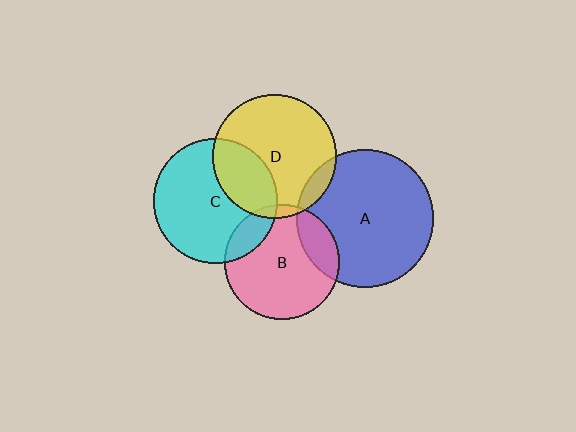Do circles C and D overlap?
Yes.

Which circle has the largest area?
Circle A (blue).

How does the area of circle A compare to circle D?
Approximately 1.2 times.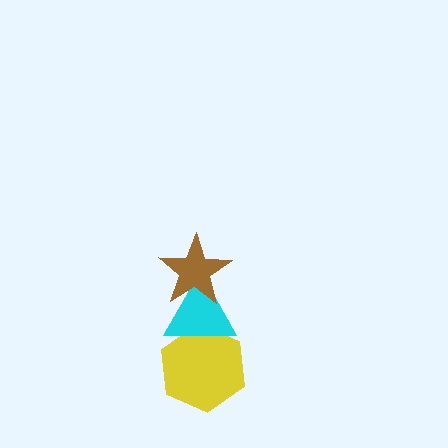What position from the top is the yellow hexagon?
The yellow hexagon is 3rd from the top.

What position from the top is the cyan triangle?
The cyan triangle is 2nd from the top.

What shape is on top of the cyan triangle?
The brown star is on top of the cyan triangle.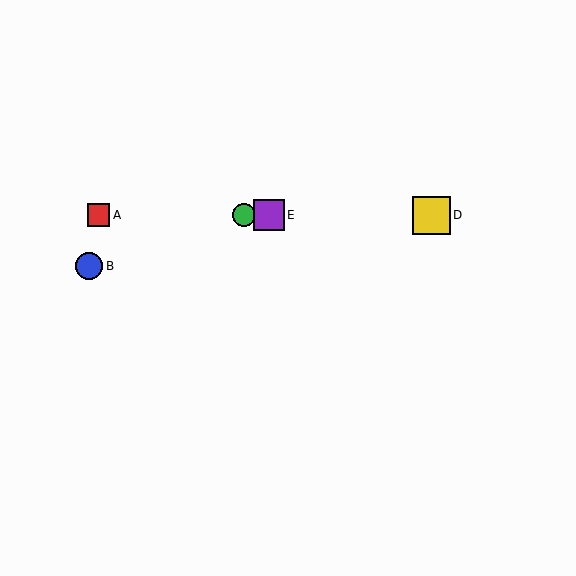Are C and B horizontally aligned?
No, C is at y≈215 and B is at y≈266.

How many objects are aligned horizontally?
4 objects (A, C, D, E) are aligned horizontally.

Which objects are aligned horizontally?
Objects A, C, D, E are aligned horizontally.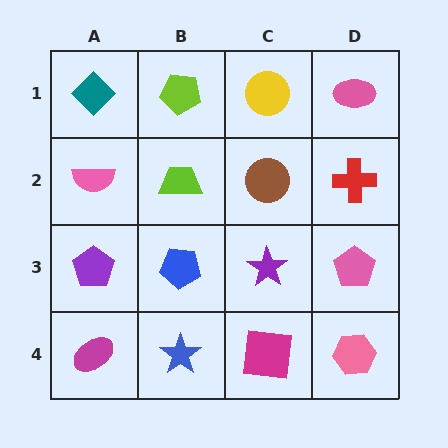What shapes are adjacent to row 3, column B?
A lime trapezoid (row 2, column B), a blue star (row 4, column B), a purple pentagon (row 3, column A), a purple star (row 3, column C).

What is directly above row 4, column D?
A pink pentagon.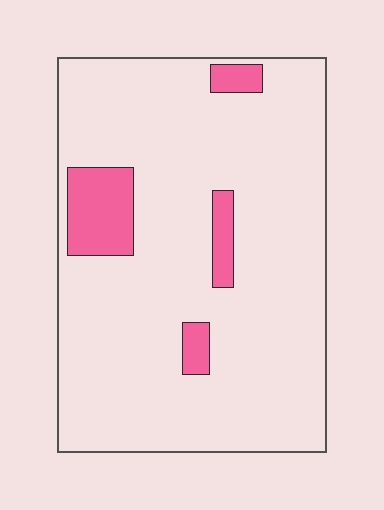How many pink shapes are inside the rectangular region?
4.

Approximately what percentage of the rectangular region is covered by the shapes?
Approximately 10%.